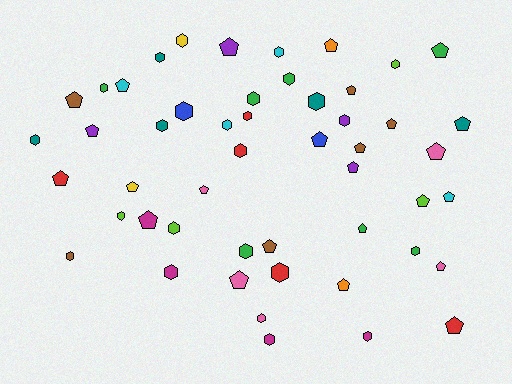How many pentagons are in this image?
There are 25 pentagons.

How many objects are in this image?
There are 50 objects.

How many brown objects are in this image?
There are 6 brown objects.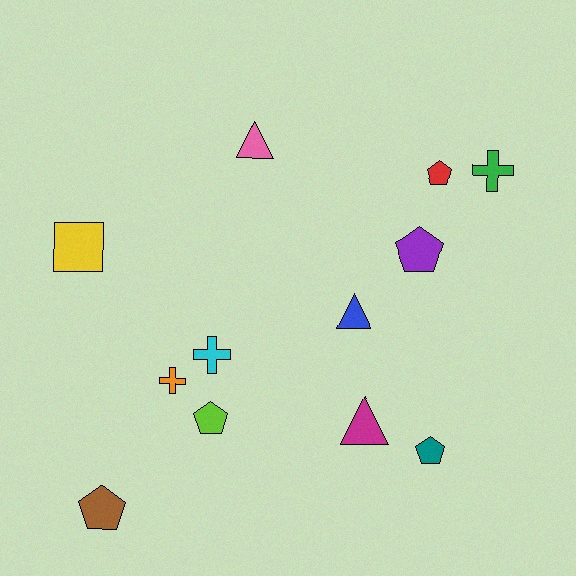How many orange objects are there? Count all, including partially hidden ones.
There is 1 orange object.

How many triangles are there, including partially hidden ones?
There are 3 triangles.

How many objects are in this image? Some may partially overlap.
There are 12 objects.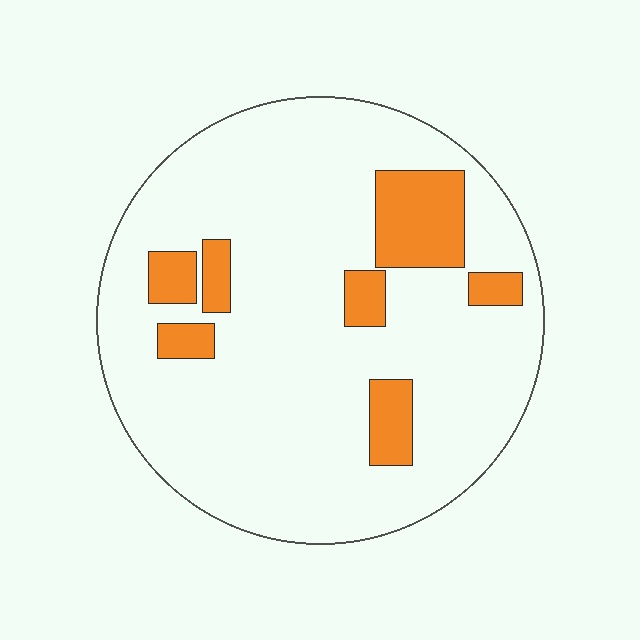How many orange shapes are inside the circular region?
7.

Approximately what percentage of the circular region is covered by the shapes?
Approximately 15%.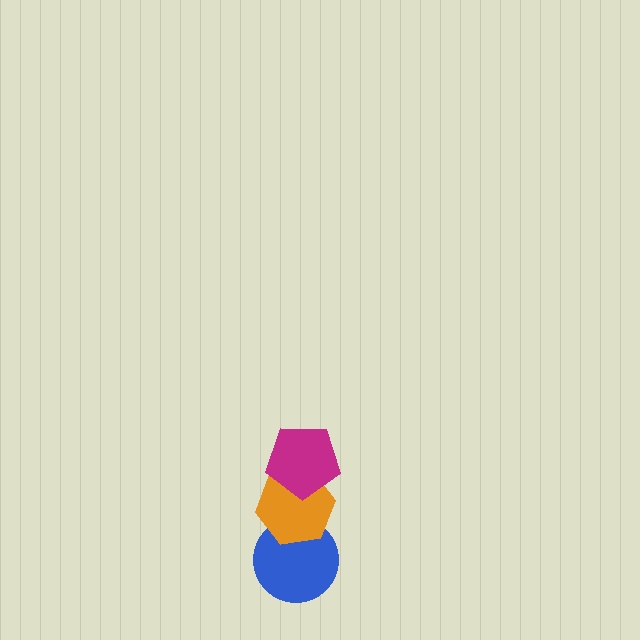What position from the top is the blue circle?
The blue circle is 3rd from the top.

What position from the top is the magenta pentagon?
The magenta pentagon is 1st from the top.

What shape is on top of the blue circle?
The orange hexagon is on top of the blue circle.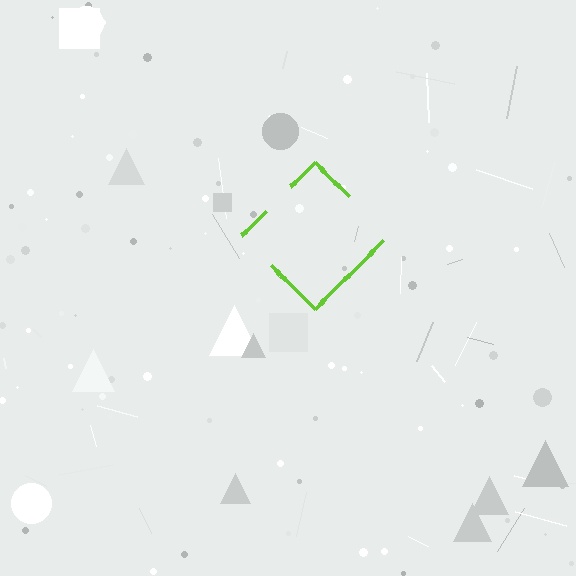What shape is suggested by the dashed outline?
The dashed outline suggests a diamond.